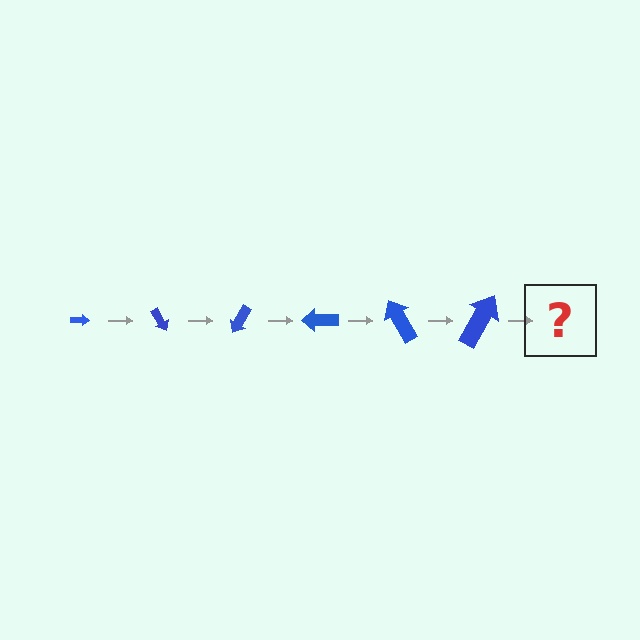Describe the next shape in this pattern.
It should be an arrow, larger than the previous one and rotated 360 degrees from the start.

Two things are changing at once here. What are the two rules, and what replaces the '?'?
The two rules are that the arrow grows larger each step and it rotates 60 degrees each step. The '?' should be an arrow, larger than the previous one and rotated 360 degrees from the start.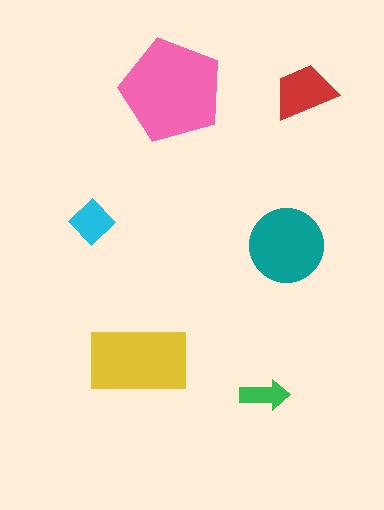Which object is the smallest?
The green arrow.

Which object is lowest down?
The green arrow is bottommost.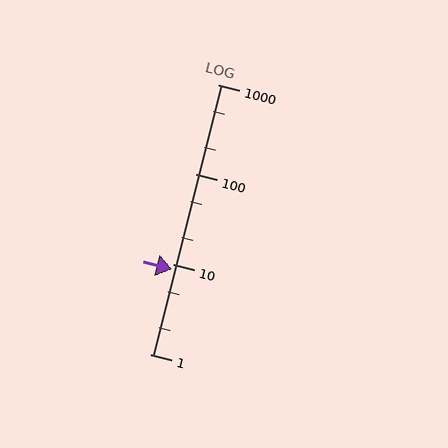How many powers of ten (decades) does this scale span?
The scale spans 3 decades, from 1 to 1000.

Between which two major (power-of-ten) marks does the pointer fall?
The pointer is between 1 and 10.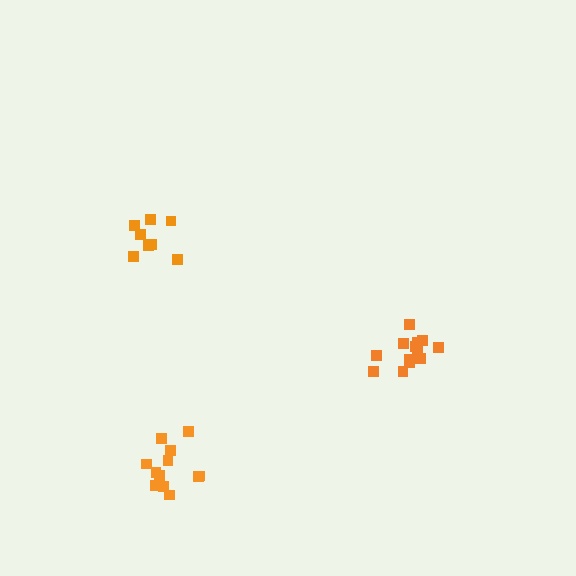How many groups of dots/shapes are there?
There are 3 groups.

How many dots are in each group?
Group 1: 8 dots, Group 2: 13 dots, Group 3: 12 dots (33 total).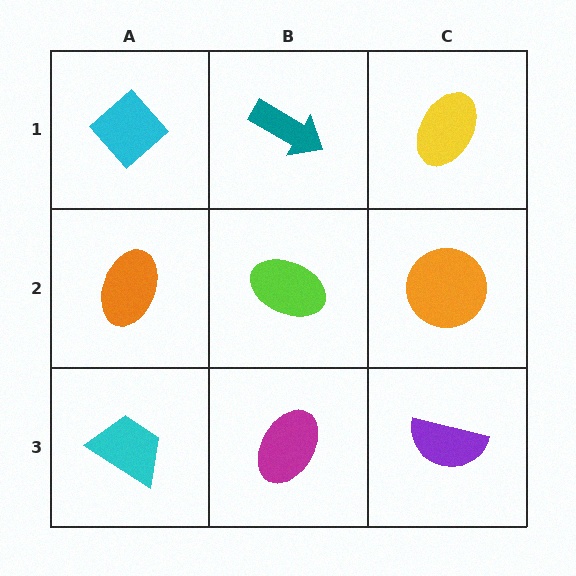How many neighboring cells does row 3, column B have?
3.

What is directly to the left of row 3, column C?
A magenta ellipse.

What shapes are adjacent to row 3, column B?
A lime ellipse (row 2, column B), a cyan trapezoid (row 3, column A), a purple semicircle (row 3, column C).